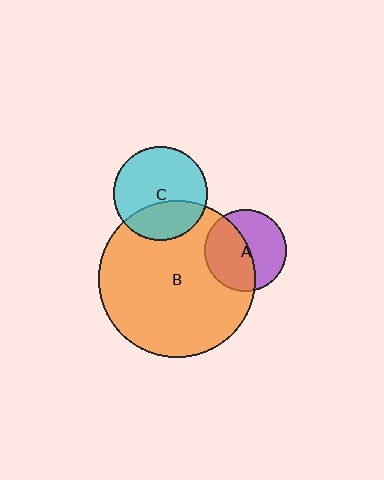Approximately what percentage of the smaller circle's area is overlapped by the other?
Approximately 50%.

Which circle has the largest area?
Circle B (orange).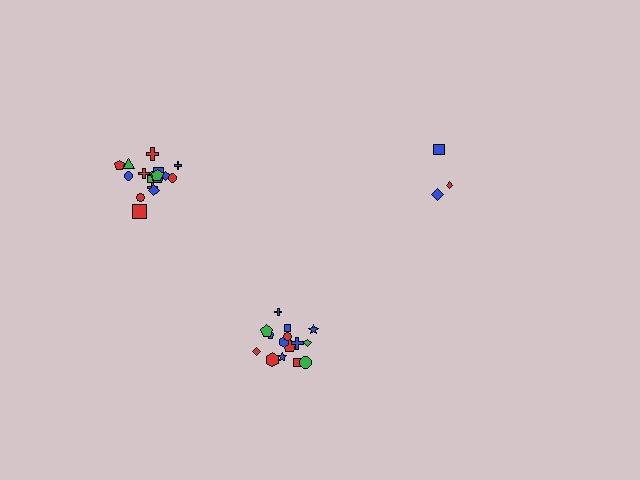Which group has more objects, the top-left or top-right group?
The top-left group.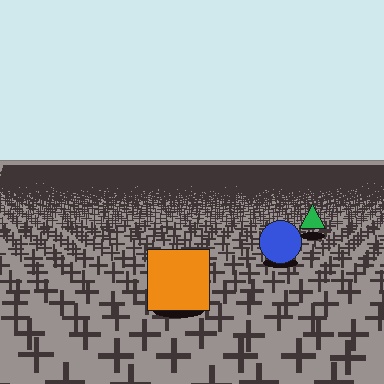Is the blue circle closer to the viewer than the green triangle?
Yes. The blue circle is closer — you can tell from the texture gradient: the ground texture is coarser near it.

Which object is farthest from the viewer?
The green triangle is farthest from the viewer. It appears smaller and the ground texture around it is denser.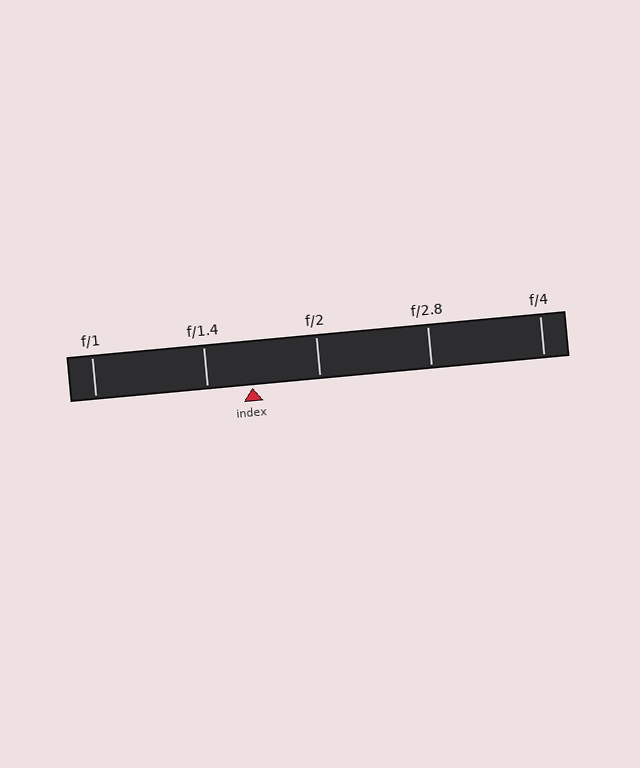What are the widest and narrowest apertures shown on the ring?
The widest aperture shown is f/1 and the narrowest is f/4.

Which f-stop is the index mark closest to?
The index mark is closest to f/1.4.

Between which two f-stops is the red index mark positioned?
The index mark is between f/1.4 and f/2.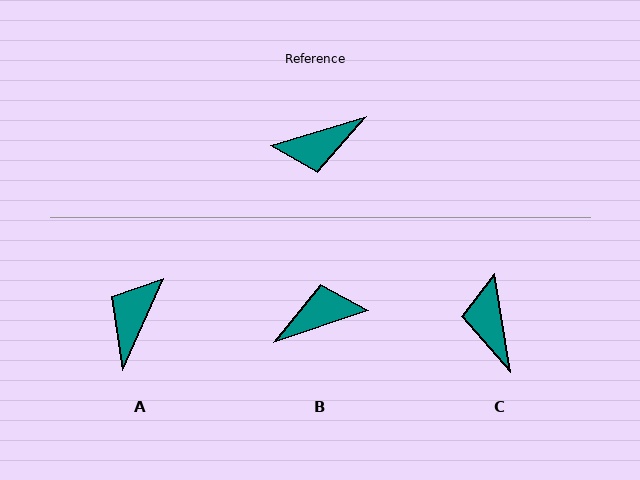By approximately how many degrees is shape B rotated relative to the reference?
Approximately 178 degrees clockwise.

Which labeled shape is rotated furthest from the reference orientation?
B, about 178 degrees away.